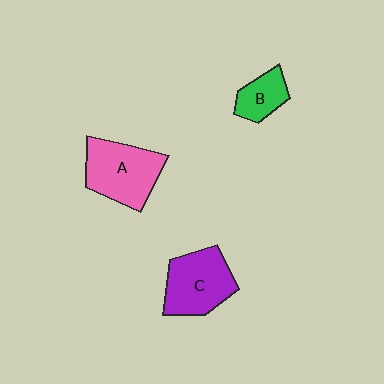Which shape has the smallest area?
Shape B (green).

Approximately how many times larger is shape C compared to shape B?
Approximately 1.9 times.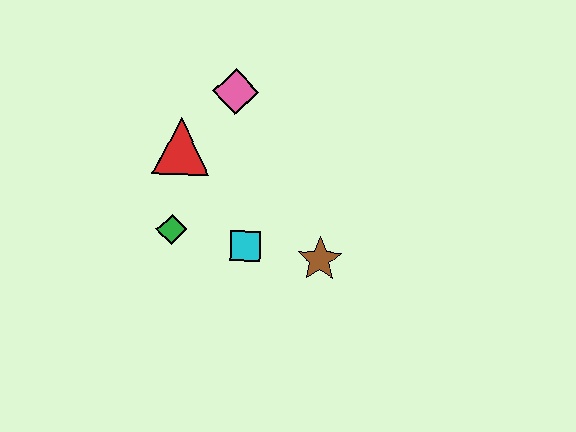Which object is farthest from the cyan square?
The pink diamond is farthest from the cyan square.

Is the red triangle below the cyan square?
No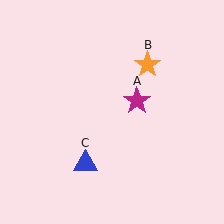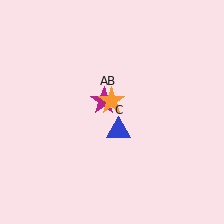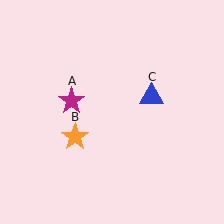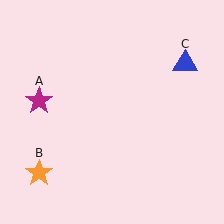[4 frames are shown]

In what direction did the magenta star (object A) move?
The magenta star (object A) moved left.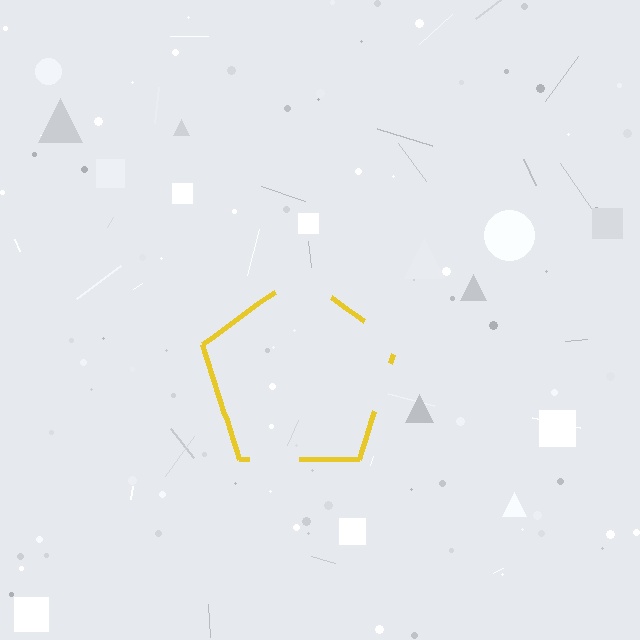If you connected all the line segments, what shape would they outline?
They would outline a pentagon.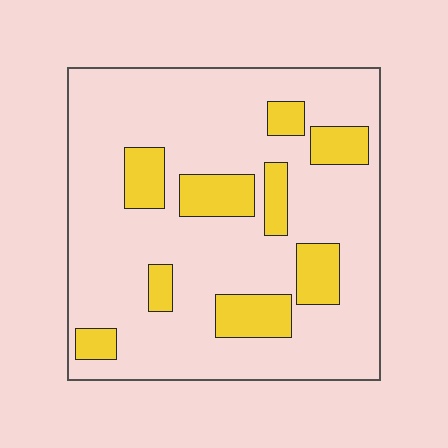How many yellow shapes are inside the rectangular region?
9.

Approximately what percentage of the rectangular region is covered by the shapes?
Approximately 20%.